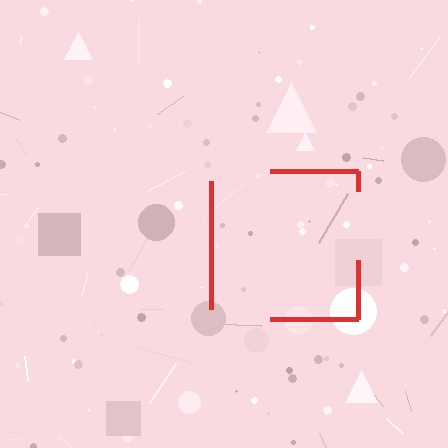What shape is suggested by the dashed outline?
The dashed outline suggests a square.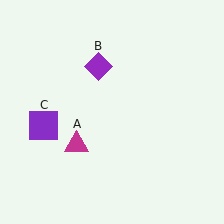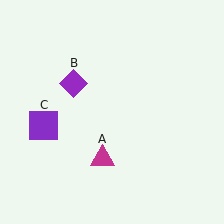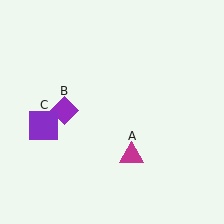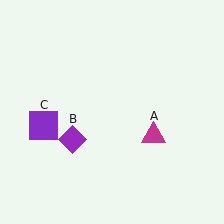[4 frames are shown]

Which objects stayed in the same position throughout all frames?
Purple square (object C) remained stationary.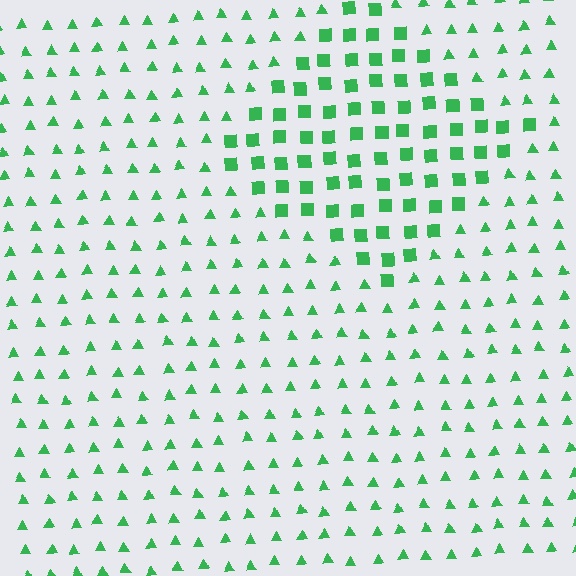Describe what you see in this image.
The image is filled with small green elements arranged in a uniform grid. A diamond-shaped region contains squares, while the surrounding area contains triangles. The boundary is defined purely by the change in element shape.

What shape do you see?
I see a diamond.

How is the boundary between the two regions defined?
The boundary is defined by a change in element shape: squares inside vs. triangles outside. All elements share the same color and spacing.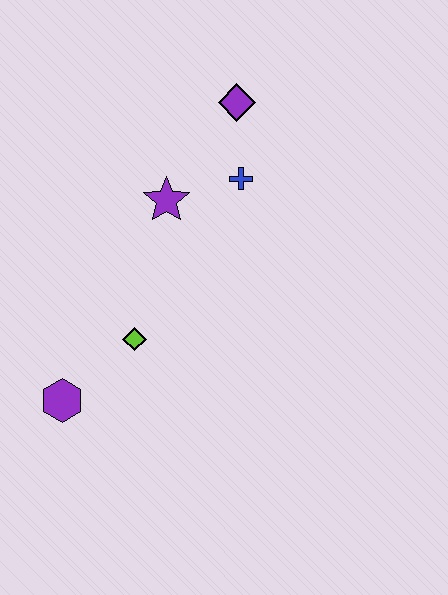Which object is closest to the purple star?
The blue cross is closest to the purple star.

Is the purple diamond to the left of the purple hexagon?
No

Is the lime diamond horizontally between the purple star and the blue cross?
No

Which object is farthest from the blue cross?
The purple hexagon is farthest from the blue cross.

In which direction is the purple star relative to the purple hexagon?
The purple star is above the purple hexagon.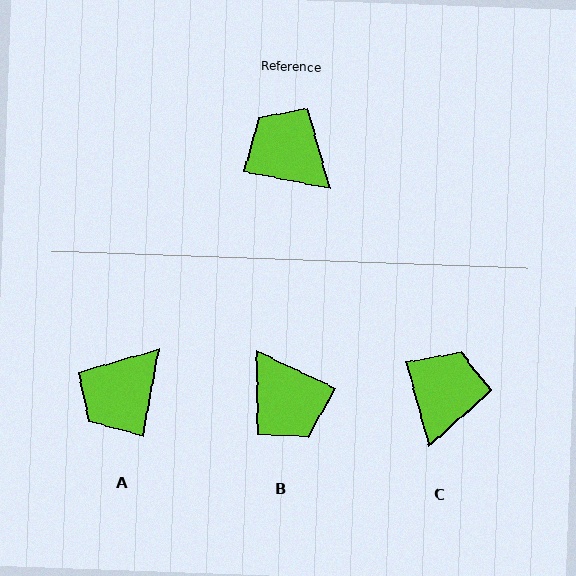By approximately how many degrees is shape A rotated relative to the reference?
Approximately 90 degrees counter-clockwise.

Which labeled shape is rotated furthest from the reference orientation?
B, about 166 degrees away.